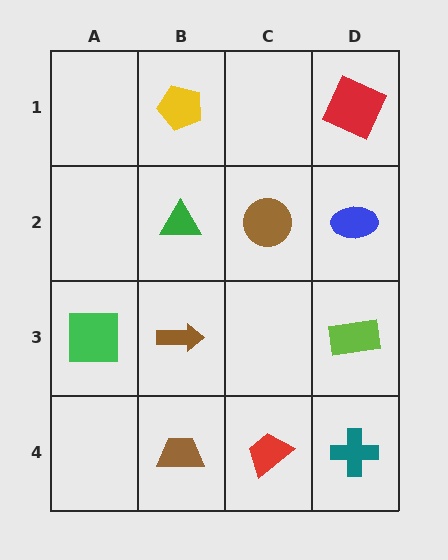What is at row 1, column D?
A red square.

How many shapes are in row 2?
3 shapes.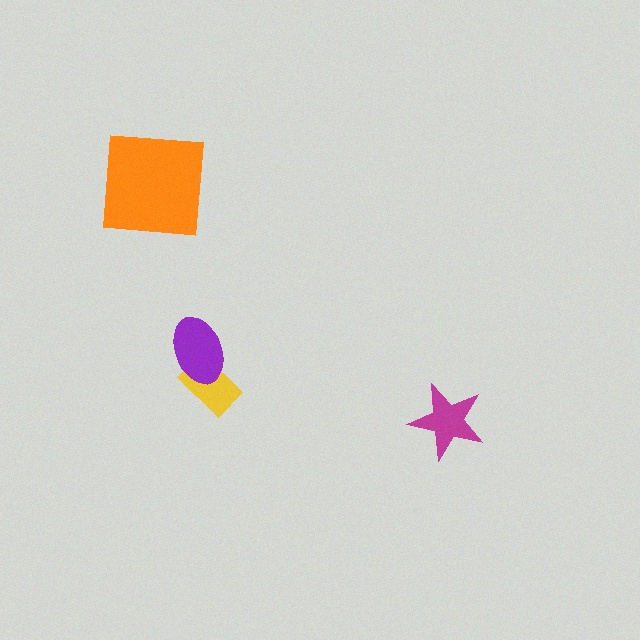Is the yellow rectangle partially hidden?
Yes, it is partially covered by another shape.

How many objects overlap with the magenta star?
0 objects overlap with the magenta star.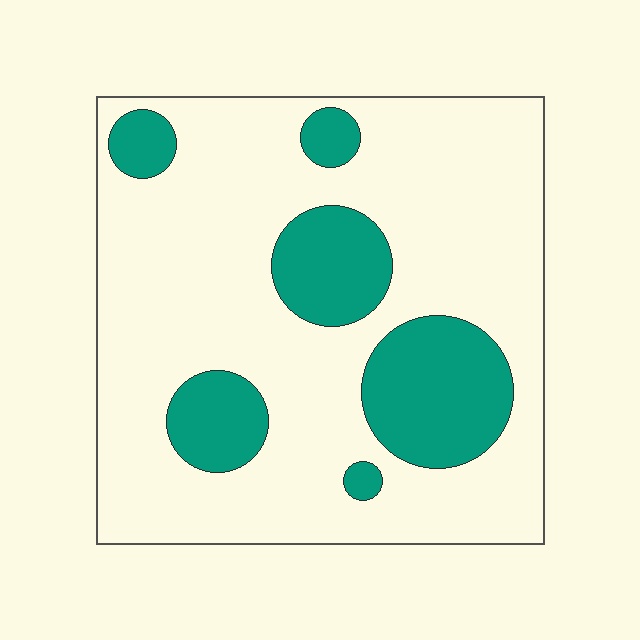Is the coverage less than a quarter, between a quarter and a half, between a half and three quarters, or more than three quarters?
Less than a quarter.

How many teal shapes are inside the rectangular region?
6.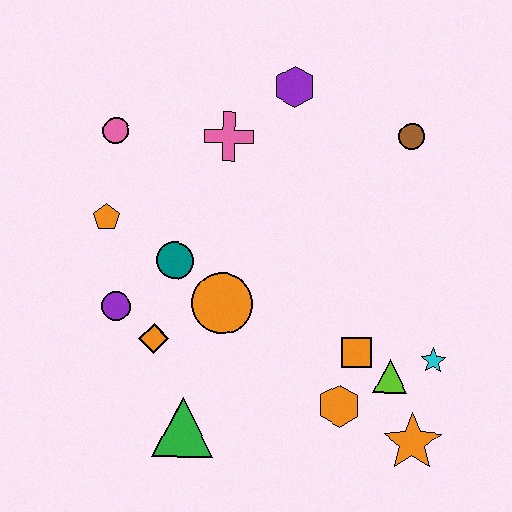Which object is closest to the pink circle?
The orange pentagon is closest to the pink circle.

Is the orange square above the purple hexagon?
No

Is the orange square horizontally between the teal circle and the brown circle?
Yes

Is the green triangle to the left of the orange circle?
Yes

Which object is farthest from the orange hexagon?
The pink circle is farthest from the orange hexagon.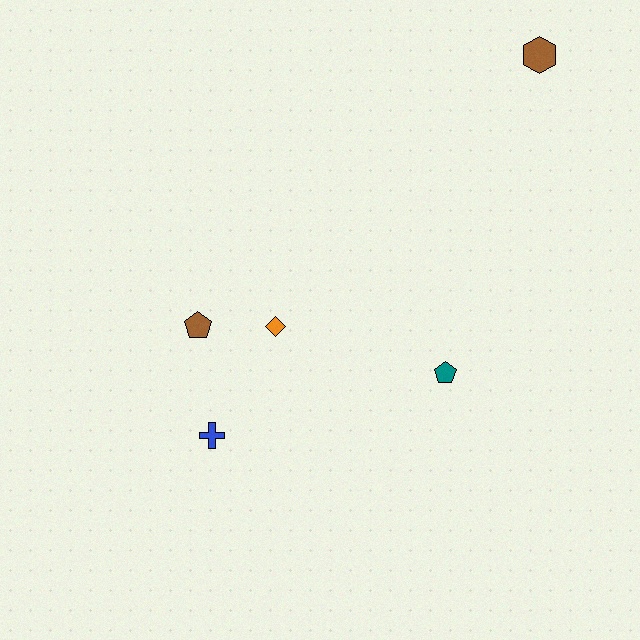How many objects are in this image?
There are 5 objects.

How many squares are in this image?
There are no squares.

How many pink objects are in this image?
There are no pink objects.